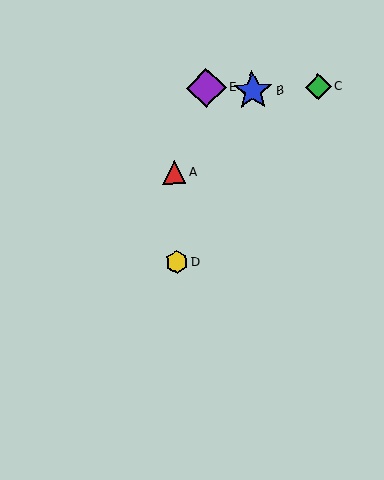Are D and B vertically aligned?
No, D is at x≈177 and B is at x≈253.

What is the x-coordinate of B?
Object B is at x≈253.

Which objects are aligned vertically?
Objects A, D are aligned vertically.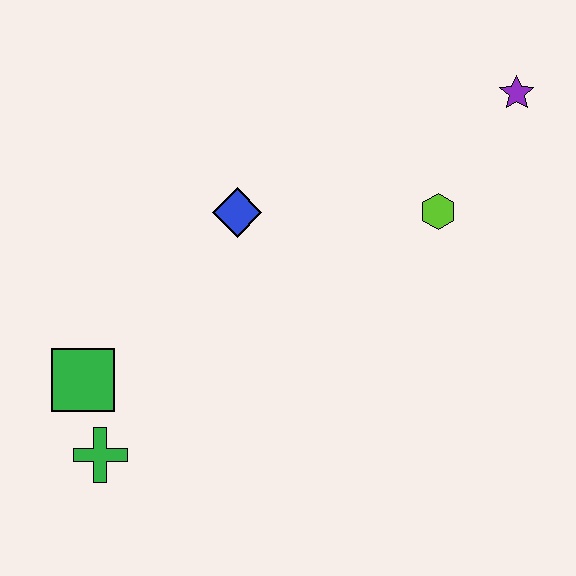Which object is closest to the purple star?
The lime hexagon is closest to the purple star.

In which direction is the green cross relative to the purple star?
The green cross is to the left of the purple star.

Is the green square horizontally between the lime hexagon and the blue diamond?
No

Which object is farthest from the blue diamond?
The purple star is farthest from the blue diamond.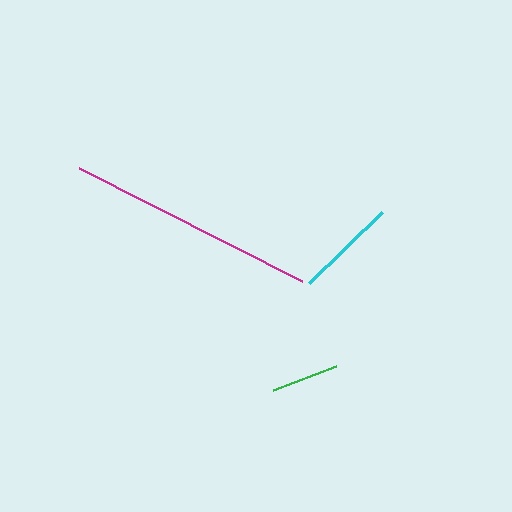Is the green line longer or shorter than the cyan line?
The cyan line is longer than the green line.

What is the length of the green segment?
The green segment is approximately 67 pixels long.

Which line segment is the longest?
The magenta line is the longest at approximately 250 pixels.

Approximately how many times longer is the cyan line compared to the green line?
The cyan line is approximately 1.5 times the length of the green line.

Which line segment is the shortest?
The green line is the shortest at approximately 67 pixels.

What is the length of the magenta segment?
The magenta segment is approximately 250 pixels long.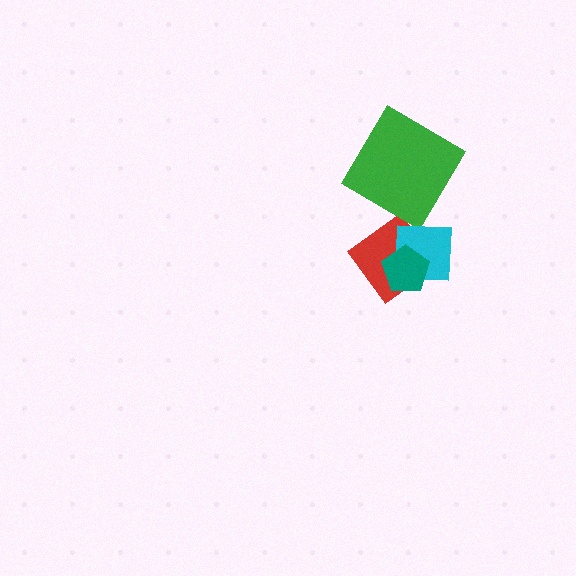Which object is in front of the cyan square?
The teal pentagon is in front of the cyan square.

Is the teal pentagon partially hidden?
No, no other shape covers it.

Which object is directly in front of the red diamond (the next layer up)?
The cyan square is directly in front of the red diamond.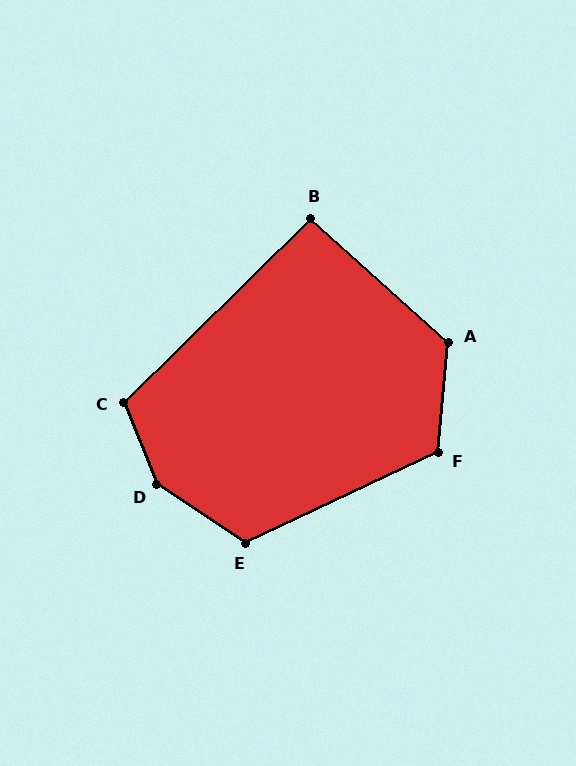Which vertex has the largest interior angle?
D, at approximately 146 degrees.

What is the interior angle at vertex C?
Approximately 112 degrees (obtuse).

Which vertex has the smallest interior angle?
B, at approximately 94 degrees.